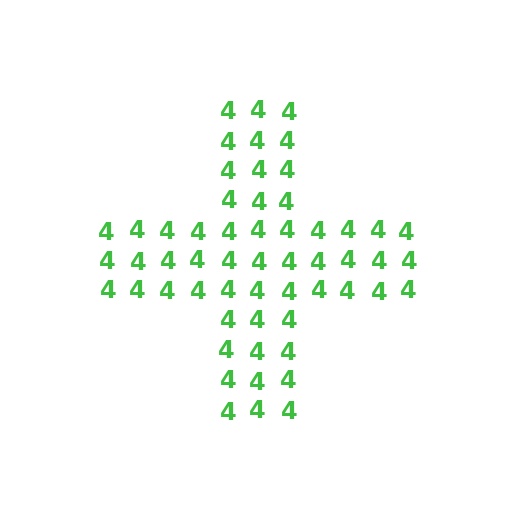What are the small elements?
The small elements are digit 4's.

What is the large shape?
The large shape is a cross.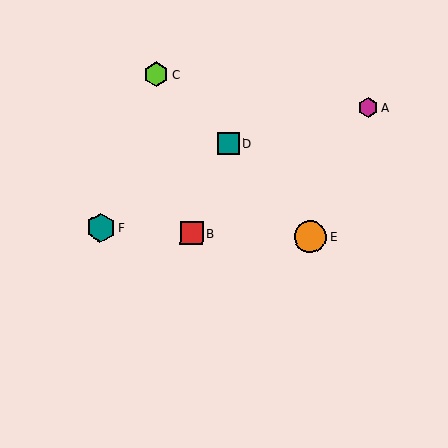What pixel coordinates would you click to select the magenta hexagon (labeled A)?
Click at (368, 108) to select the magenta hexagon A.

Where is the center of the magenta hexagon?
The center of the magenta hexagon is at (368, 108).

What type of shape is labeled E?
Shape E is an orange circle.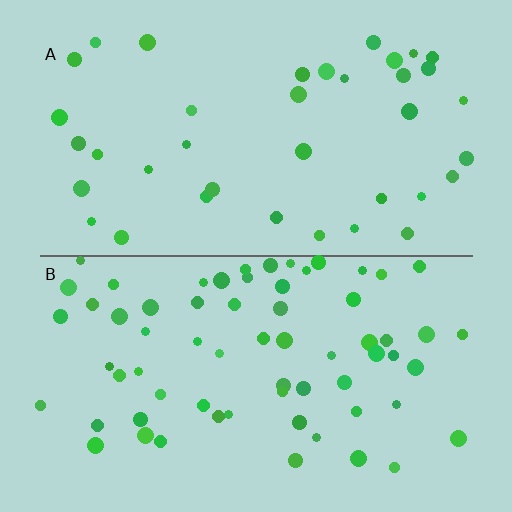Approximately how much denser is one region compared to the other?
Approximately 1.7× — region B over region A.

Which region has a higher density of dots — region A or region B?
B (the bottom).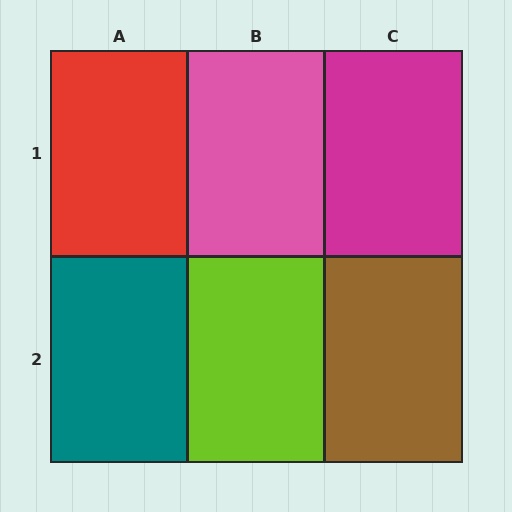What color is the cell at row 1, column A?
Red.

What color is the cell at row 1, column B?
Pink.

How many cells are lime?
1 cell is lime.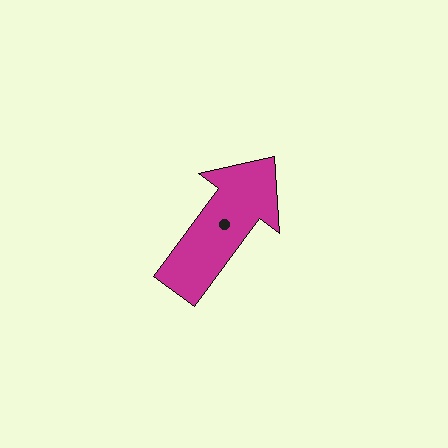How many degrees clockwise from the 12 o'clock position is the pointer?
Approximately 37 degrees.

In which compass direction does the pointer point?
Northeast.